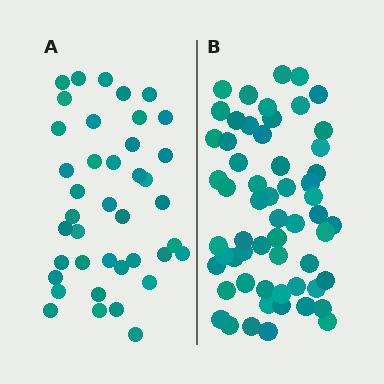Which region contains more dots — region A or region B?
Region B (the right region) has more dots.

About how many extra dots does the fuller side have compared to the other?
Region B has approximately 20 more dots than region A.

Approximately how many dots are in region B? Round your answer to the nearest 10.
About 60 dots. (The exact count is 58, which rounds to 60.)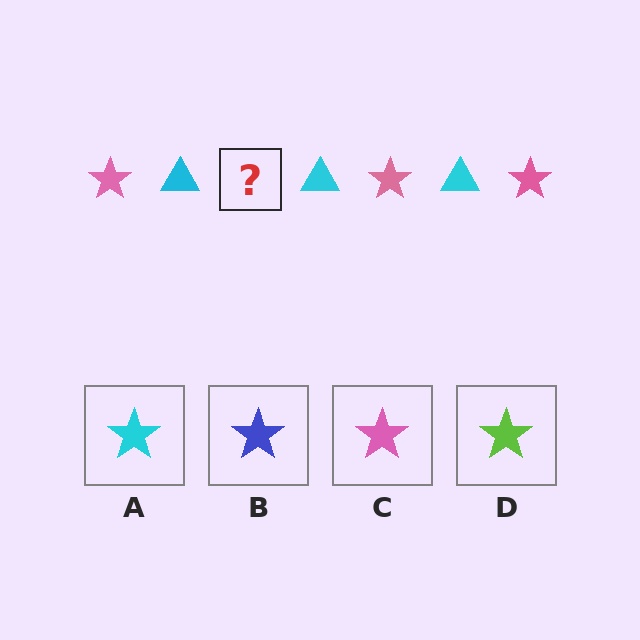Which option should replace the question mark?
Option C.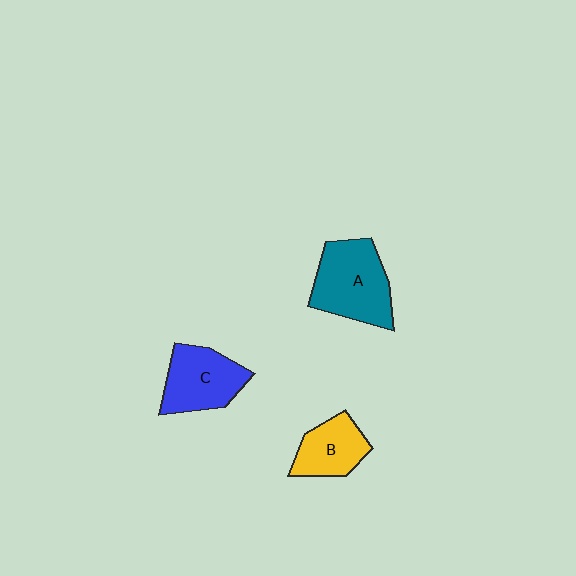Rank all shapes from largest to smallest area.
From largest to smallest: A (teal), C (blue), B (yellow).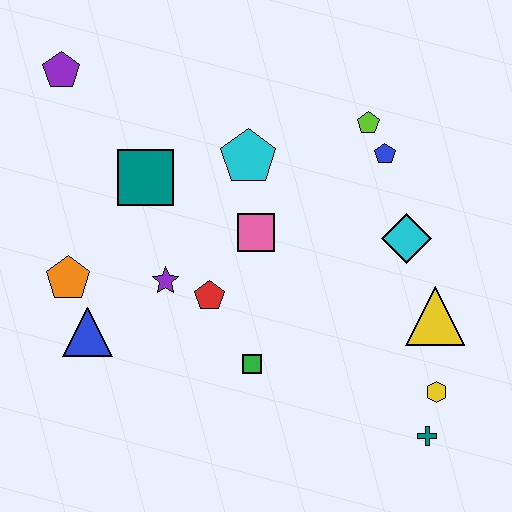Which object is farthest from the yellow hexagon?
The purple pentagon is farthest from the yellow hexagon.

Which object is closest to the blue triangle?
The orange pentagon is closest to the blue triangle.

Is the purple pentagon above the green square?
Yes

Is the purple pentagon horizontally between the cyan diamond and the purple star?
No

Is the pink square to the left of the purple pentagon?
No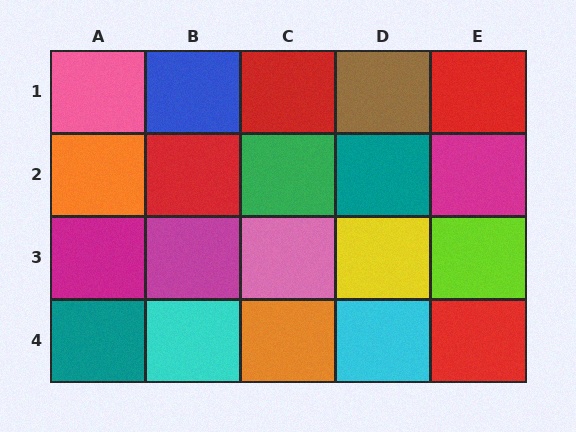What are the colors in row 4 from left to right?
Teal, cyan, orange, cyan, red.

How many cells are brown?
1 cell is brown.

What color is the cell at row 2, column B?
Red.